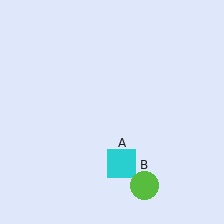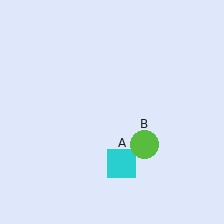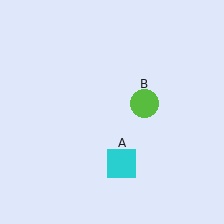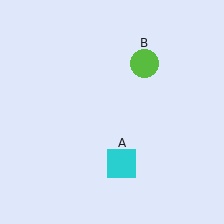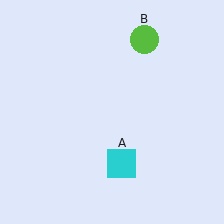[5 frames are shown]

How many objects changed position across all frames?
1 object changed position: lime circle (object B).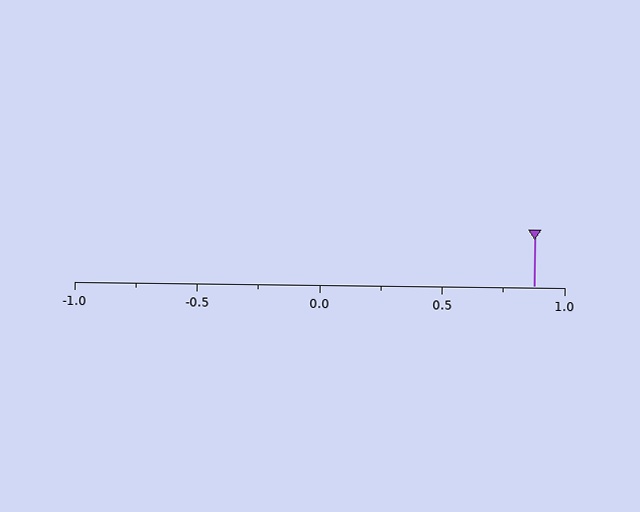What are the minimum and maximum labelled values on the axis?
The axis runs from -1.0 to 1.0.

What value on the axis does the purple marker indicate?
The marker indicates approximately 0.88.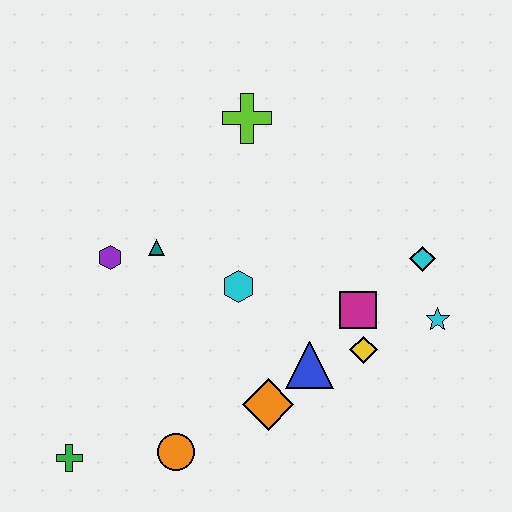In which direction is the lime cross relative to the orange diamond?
The lime cross is above the orange diamond.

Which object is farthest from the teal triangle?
The cyan star is farthest from the teal triangle.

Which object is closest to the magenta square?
The yellow diamond is closest to the magenta square.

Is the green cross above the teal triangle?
No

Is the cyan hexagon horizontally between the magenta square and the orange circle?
Yes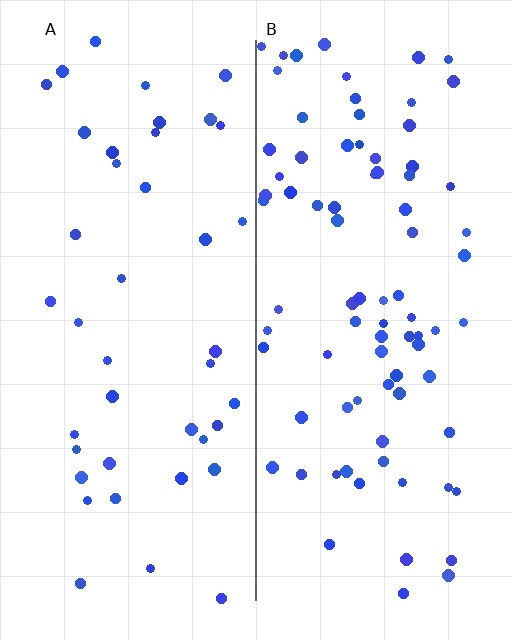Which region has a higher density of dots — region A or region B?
B (the right).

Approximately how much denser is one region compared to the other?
Approximately 2.0× — region B over region A.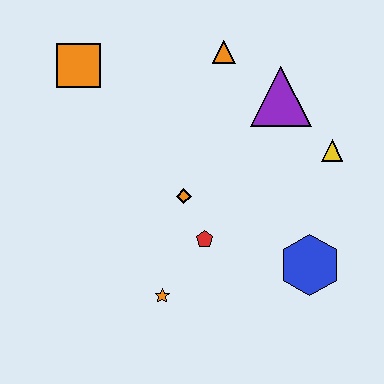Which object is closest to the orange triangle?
The purple triangle is closest to the orange triangle.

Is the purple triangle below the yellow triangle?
No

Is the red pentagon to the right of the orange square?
Yes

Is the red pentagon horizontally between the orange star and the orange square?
No